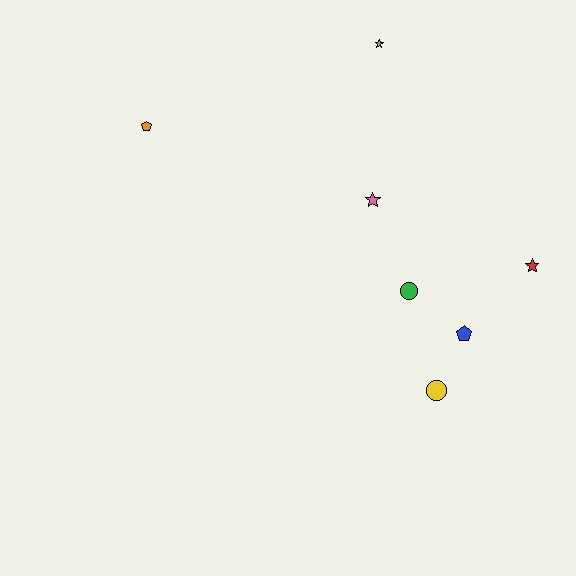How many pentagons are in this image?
There are 2 pentagons.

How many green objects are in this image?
There is 1 green object.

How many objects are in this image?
There are 7 objects.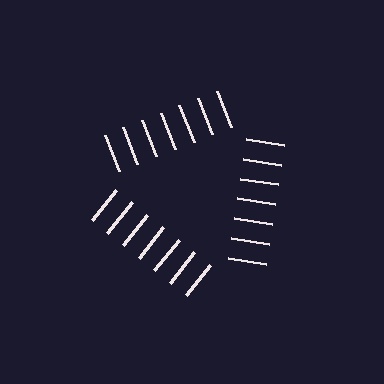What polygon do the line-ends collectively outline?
An illusory triangle — the line segments terminate on its edges but no continuous stroke is drawn.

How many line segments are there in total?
21 — 7 along each of the 3 edges.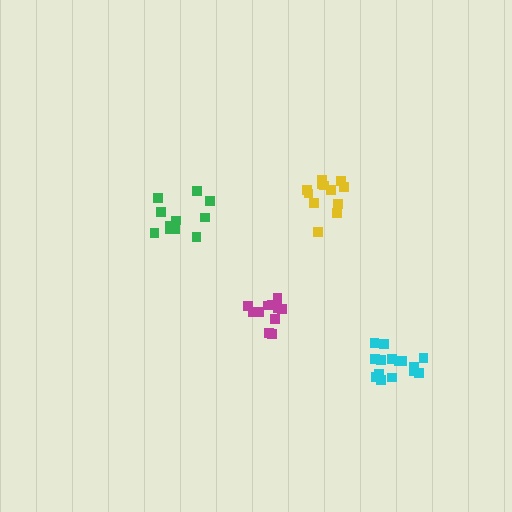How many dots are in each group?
Group 1: 11 dots, Group 2: 11 dots, Group 3: 12 dots, Group 4: 15 dots (49 total).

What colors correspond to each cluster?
The clusters are colored: green, magenta, yellow, cyan.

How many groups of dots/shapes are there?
There are 4 groups.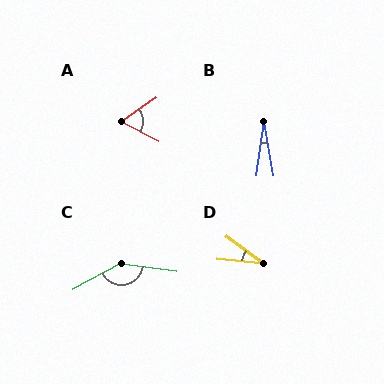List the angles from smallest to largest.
B (18°), D (30°), A (62°), C (144°).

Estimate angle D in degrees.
Approximately 30 degrees.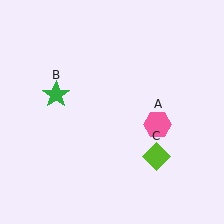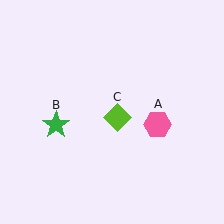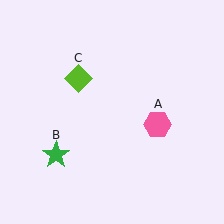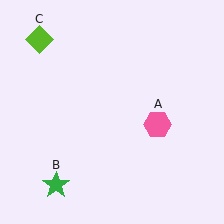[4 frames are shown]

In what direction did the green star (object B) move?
The green star (object B) moved down.